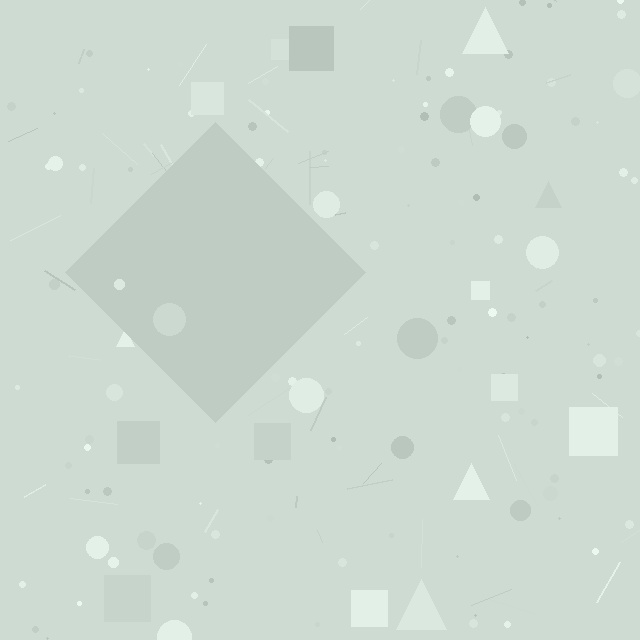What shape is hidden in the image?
A diamond is hidden in the image.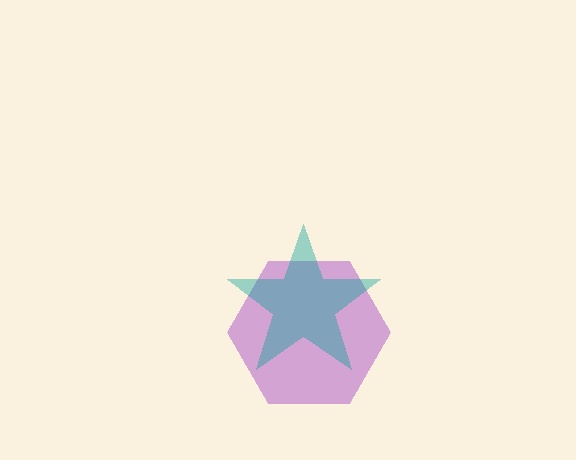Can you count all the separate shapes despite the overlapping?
Yes, there are 2 separate shapes.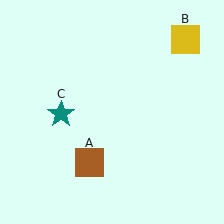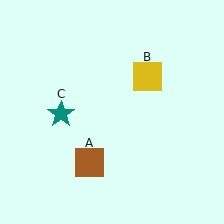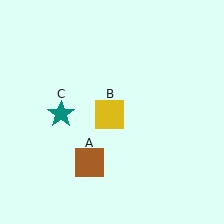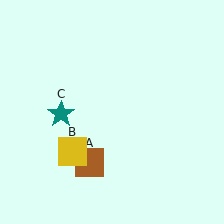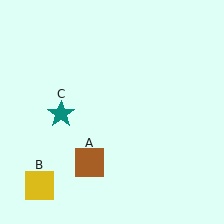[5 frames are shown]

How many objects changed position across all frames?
1 object changed position: yellow square (object B).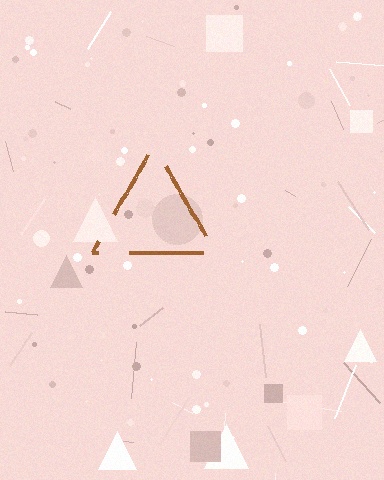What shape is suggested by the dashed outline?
The dashed outline suggests a triangle.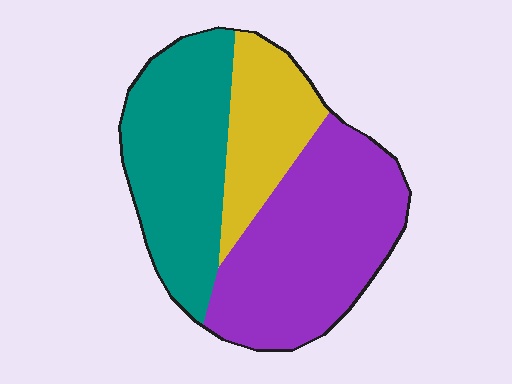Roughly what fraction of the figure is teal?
Teal takes up about three eighths (3/8) of the figure.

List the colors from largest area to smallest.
From largest to smallest: purple, teal, yellow.